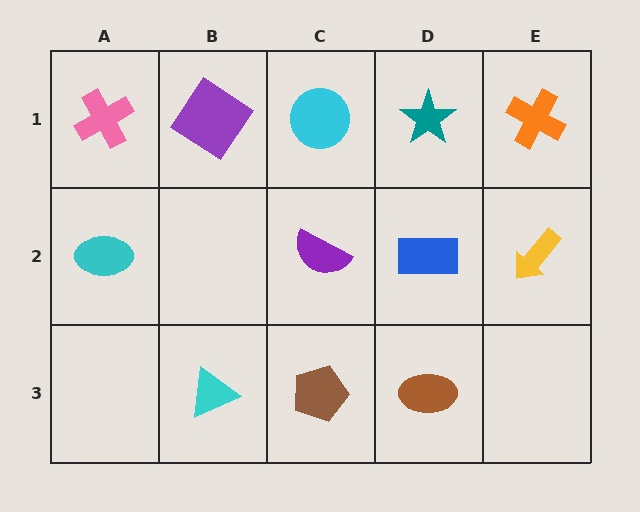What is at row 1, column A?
A pink cross.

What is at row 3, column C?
A brown pentagon.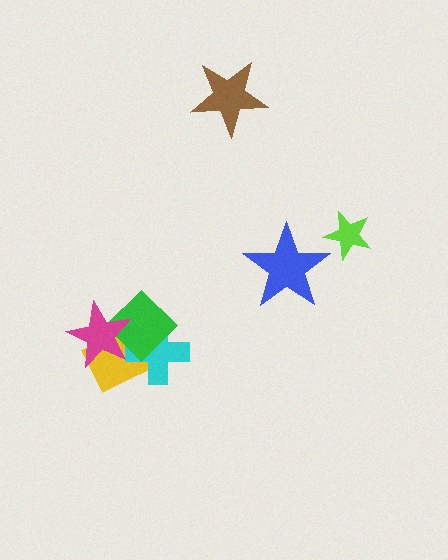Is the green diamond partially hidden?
Yes, it is partially covered by another shape.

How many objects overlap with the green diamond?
3 objects overlap with the green diamond.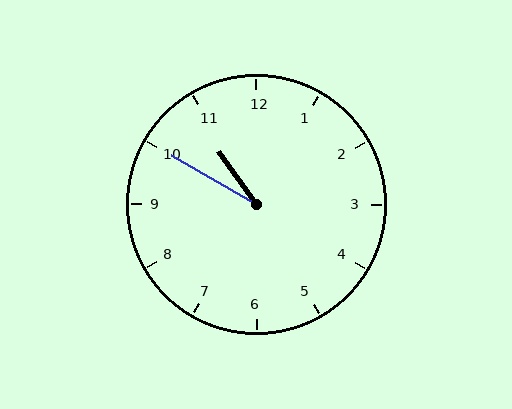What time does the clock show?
10:50.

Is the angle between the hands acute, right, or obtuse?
It is acute.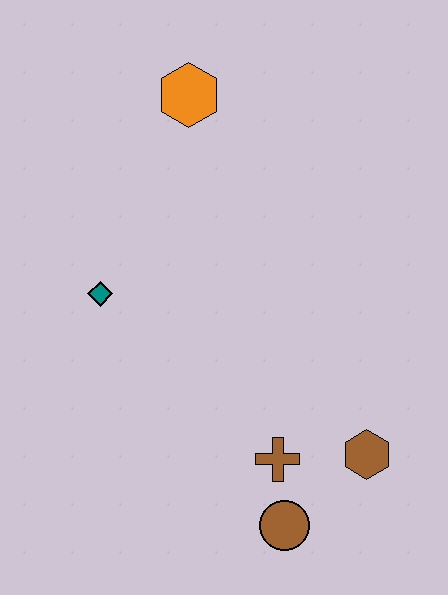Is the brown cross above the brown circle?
Yes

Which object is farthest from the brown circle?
The orange hexagon is farthest from the brown circle.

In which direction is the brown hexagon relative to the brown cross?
The brown hexagon is to the right of the brown cross.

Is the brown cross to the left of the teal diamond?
No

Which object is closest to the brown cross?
The brown circle is closest to the brown cross.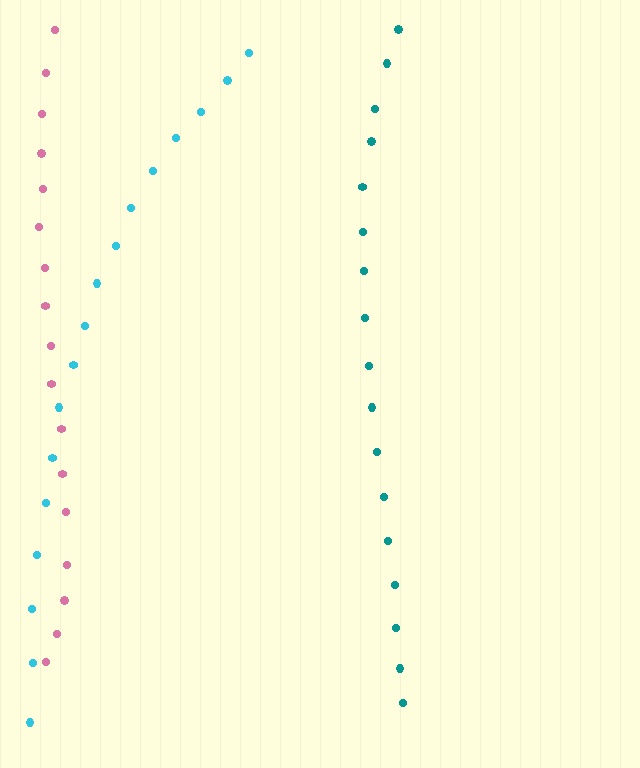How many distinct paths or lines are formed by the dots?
There are 3 distinct paths.